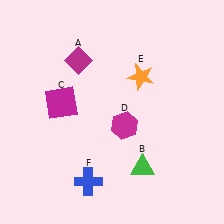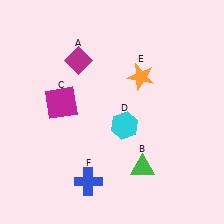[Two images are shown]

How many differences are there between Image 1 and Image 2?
There is 1 difference between the two images.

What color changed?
The hexagon (D) changed from magenta in Image 1 to cyan in Image 2.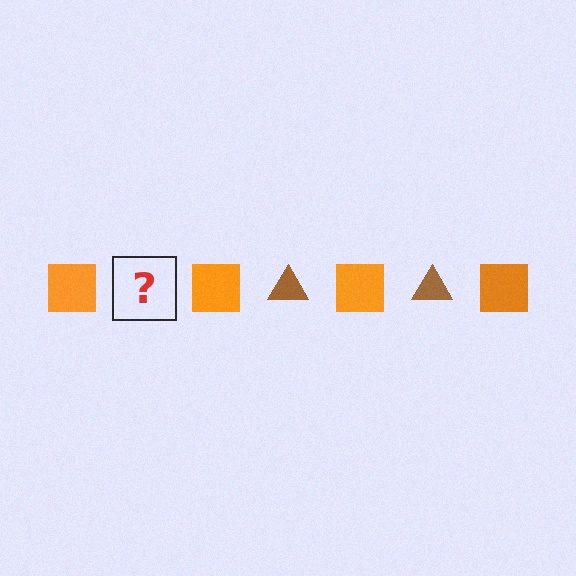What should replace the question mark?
The question mark should be replaced with a brown triangle.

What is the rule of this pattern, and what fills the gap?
The rule is that the pattern alternates between orange square and brown triangle. The gap should be filled with a brown triangle.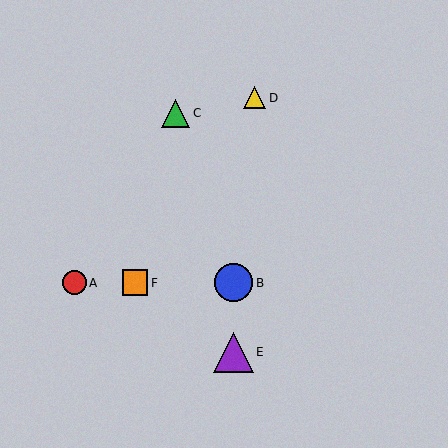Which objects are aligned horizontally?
Objects A, B, F are aligned horizontally.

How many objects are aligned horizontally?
3 objects (A, B, F) are aligned horizontally.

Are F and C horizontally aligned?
No, F is at y≈283 and C is at y≈113.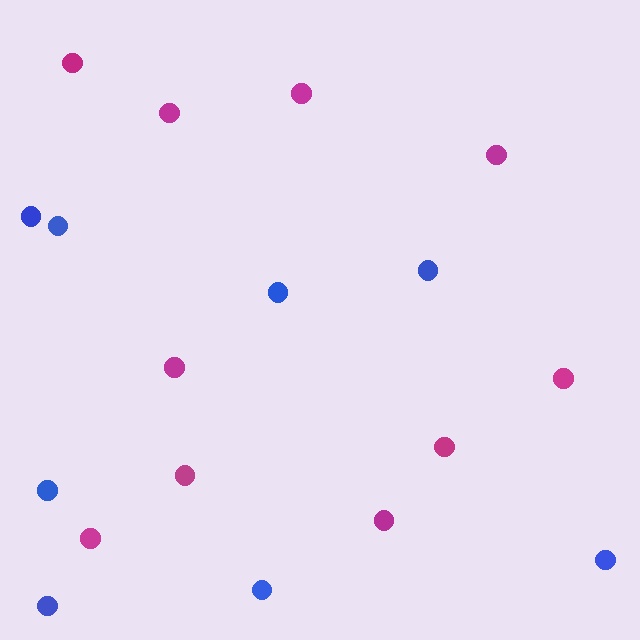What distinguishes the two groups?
There are 2 groups: one group of magenta circles (10) and one group of blue circles (8).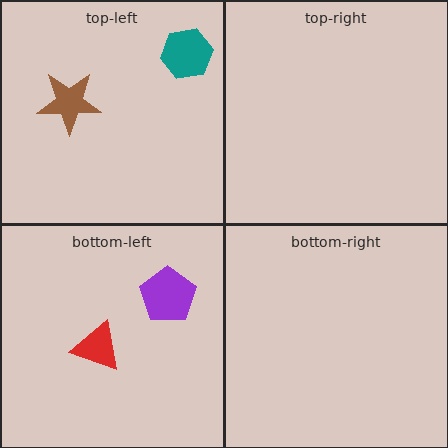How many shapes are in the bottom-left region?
2.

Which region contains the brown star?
The top-left region.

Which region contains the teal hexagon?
The top-left region.